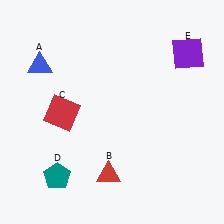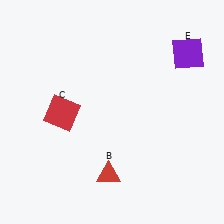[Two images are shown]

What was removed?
The blue triangle (A), the teal pentagon (D) were removed in Image 2.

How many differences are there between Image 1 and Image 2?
There are 2 differences between the two images.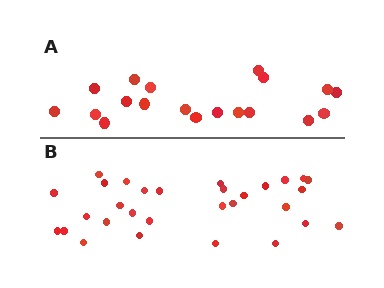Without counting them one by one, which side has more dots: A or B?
Region B (the bottom region) has more dots.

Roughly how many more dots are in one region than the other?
Region B has roughly 12 or so more dots than region A.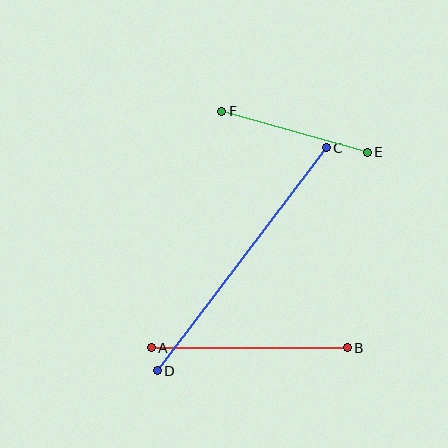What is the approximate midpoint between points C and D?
The midpoint is at approximately (242, 259) pixels.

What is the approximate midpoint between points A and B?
The midpoint is at approximately (249, 348) pixels.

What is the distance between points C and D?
The distance is approximately 279 pixels.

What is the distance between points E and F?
The distance is approximately 151 pixels.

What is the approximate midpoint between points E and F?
The midpoint is at approximately (295, 132) pixels.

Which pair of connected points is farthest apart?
Points C and D are farthest apart.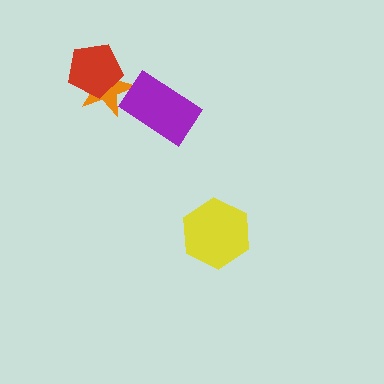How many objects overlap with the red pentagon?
1 object overlaps with the red pentagon.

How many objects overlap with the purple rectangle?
1 object overlaps with the purple rectangle.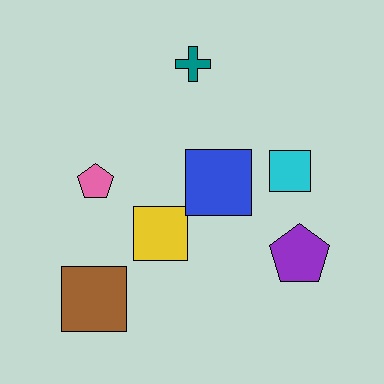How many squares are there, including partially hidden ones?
There are 4 squares.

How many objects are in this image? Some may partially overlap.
There are 7 objects.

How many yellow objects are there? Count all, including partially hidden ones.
There is 1 yellow object.